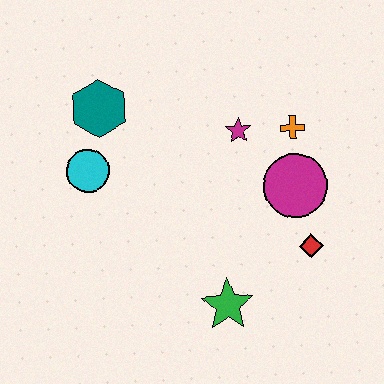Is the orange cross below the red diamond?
No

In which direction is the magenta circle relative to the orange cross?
The magenta circle is below the orange cross.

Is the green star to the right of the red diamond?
No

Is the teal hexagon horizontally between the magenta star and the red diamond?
No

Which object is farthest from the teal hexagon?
The red diamond is farthest from the teal hexagon.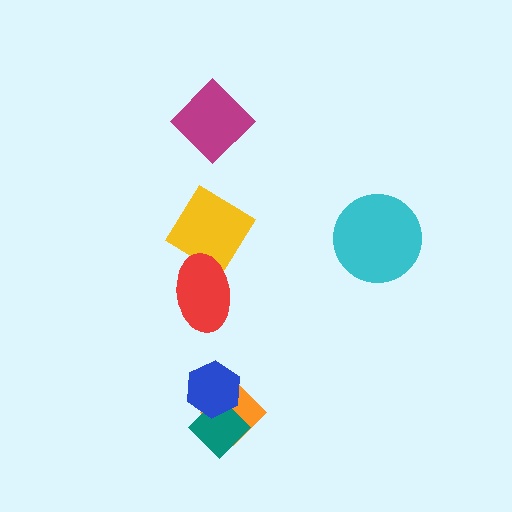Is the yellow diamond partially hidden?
Yes, it is partially covered by another shape.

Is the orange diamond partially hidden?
Yes, it is partially covered by another shape.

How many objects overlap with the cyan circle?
0 objects overlap with the cyan circle.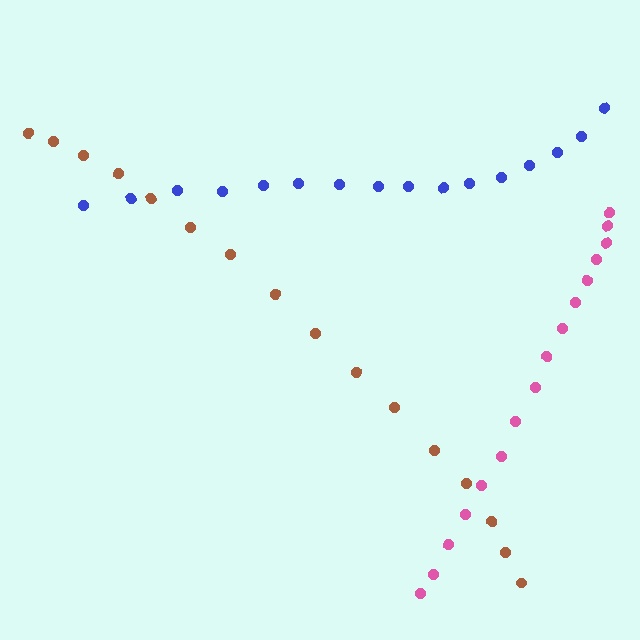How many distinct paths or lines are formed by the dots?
There are 3 distinct paths.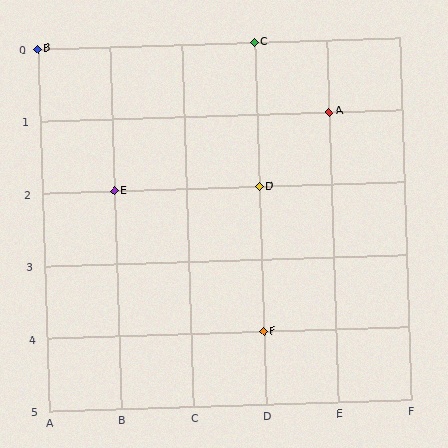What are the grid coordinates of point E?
Point E is at grid coordinates (B, 2).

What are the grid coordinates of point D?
Point D is at grid coordinates (D, 2).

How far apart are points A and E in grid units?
Points A and E are 3 columns and 1 row apart (about 3.2 grid units diagonally).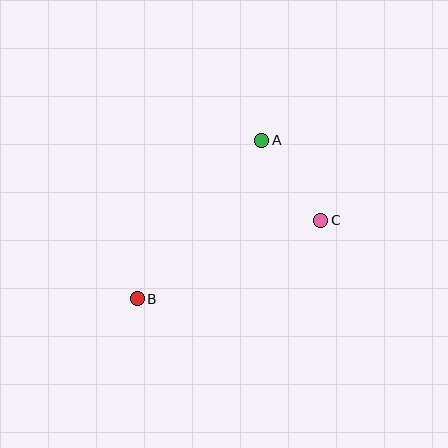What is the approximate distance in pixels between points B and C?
The distance between B and C is approximately 200 pixels.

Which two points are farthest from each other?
Points A and B are farthest from each other.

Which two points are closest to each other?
Points A and C are closest to each other.